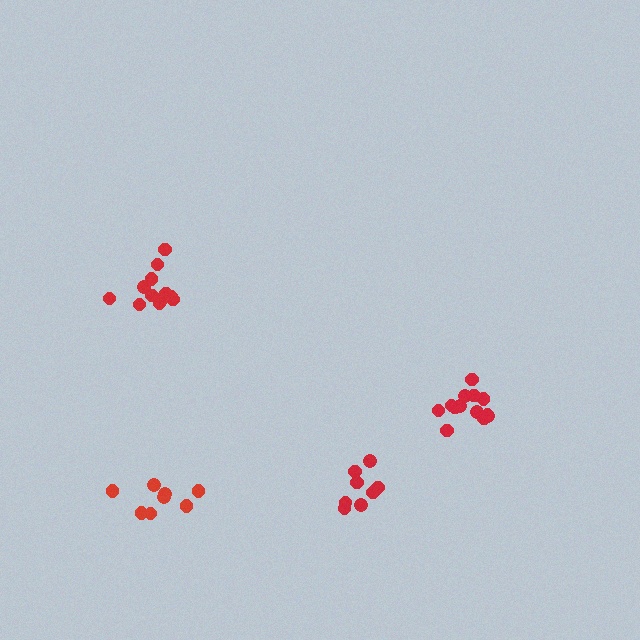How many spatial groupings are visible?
There are 4 spatial groupings.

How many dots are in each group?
Group 1: 8 dots, Group 2: 12 dots, Group 3: 8 dots, Group 4: 13 dots (41 total).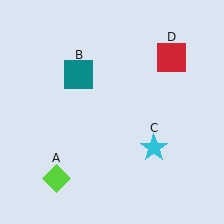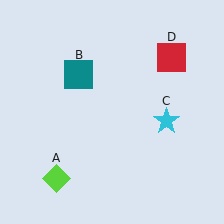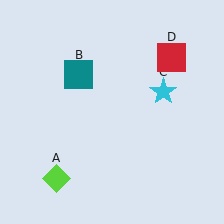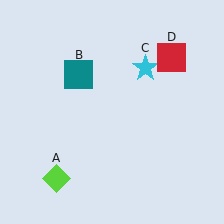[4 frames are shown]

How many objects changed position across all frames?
1 object changed position: cyan star (object C).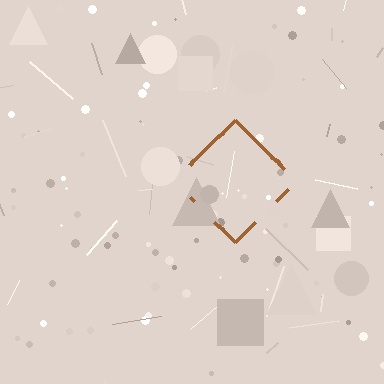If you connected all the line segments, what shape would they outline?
They would outline a diamond.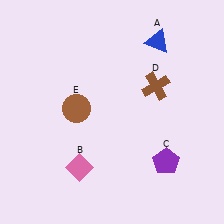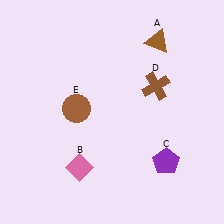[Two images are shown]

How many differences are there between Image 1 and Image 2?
There is 1 difference between the two images.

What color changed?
The triangle (A) changed from blue in Image 1 to brown in Image 2.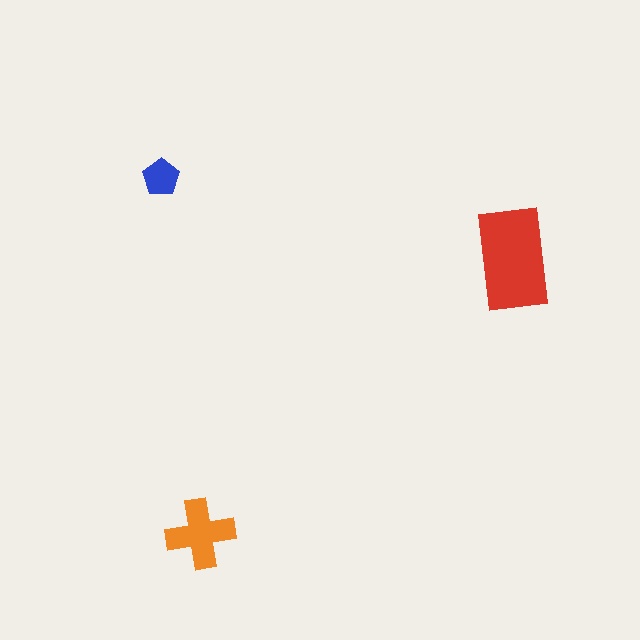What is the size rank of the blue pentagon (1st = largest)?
3rd.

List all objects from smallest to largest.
The blue pentagon, the orange cross, the red rectangle.